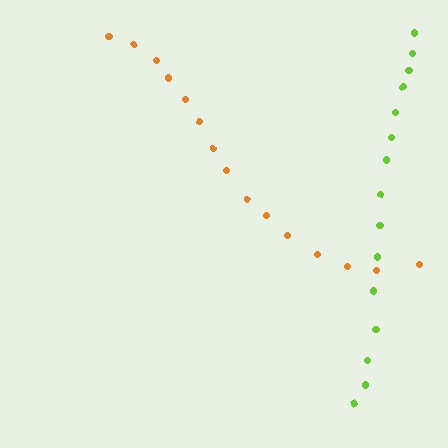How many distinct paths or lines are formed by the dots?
There are 2 distinct paths.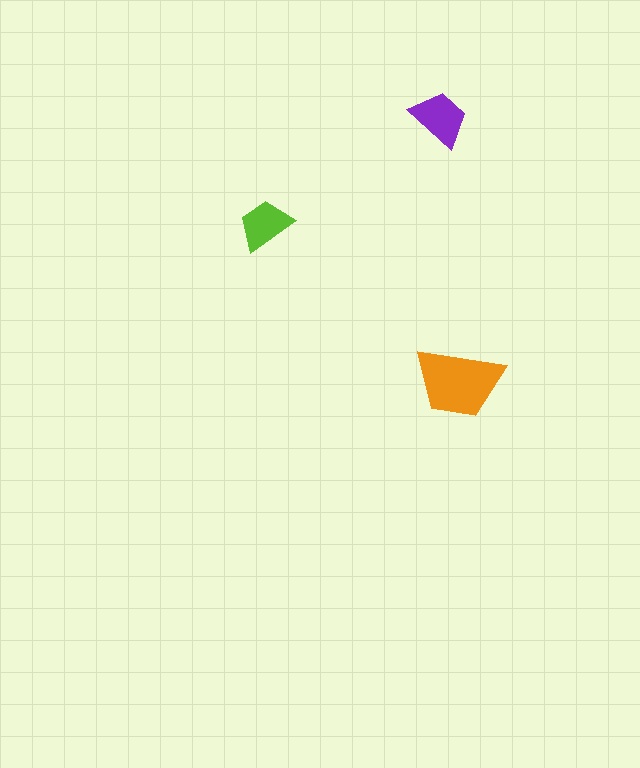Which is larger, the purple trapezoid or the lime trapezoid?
The purple one.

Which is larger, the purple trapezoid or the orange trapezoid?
The orange one.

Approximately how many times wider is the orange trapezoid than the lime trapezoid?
About 1.5 times wider.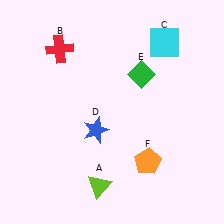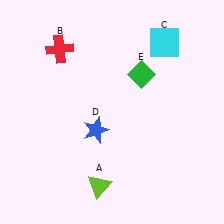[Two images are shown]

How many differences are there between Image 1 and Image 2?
There is 1 difference between the two images.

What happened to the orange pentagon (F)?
The orange pentagon (F) was removed in Image 2. It was in the bottom-right area of Image 1.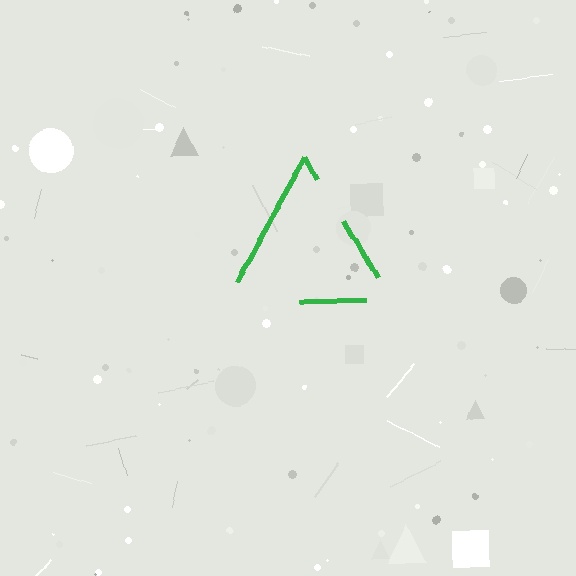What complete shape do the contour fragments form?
The contour fragments form a triangle.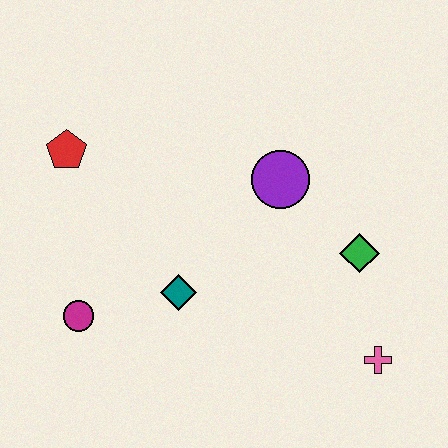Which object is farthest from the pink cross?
The red pentagon is farthest from the pink cross.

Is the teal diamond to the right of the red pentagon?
Yes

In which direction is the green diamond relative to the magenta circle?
The green diamond is to the right of the magenta circle.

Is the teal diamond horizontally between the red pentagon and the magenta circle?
No